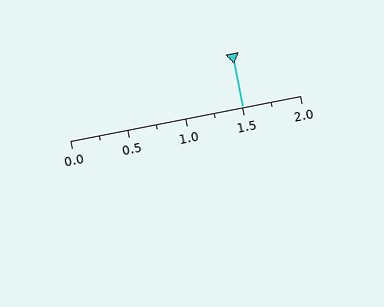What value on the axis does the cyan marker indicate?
The marker indicates approximately 1.5.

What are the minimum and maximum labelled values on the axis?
The axis runs from 0.0 to 2.0.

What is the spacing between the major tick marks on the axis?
The major ticks are spaced 0.5 apart.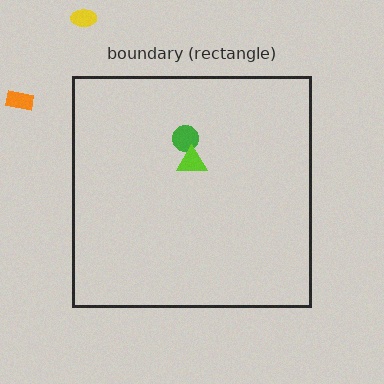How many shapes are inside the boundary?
2 inside, 2 outside.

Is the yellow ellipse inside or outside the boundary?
Outside.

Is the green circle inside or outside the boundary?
Inside.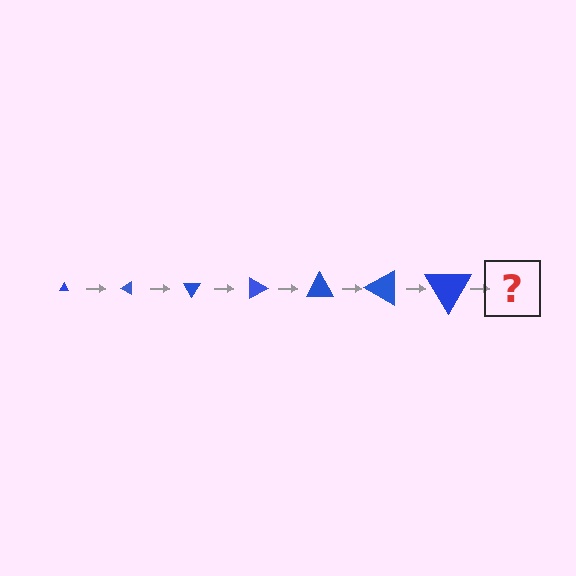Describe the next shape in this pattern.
It should be a triangle, larger than the previous one and rotated 210 degrees from the start.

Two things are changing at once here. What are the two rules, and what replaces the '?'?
The two rules are that the triangle grows larger each step and it rotates 30 degrees each step. The '?' should be a triangle, larger than the previous one and rotated 210 degrees from the start.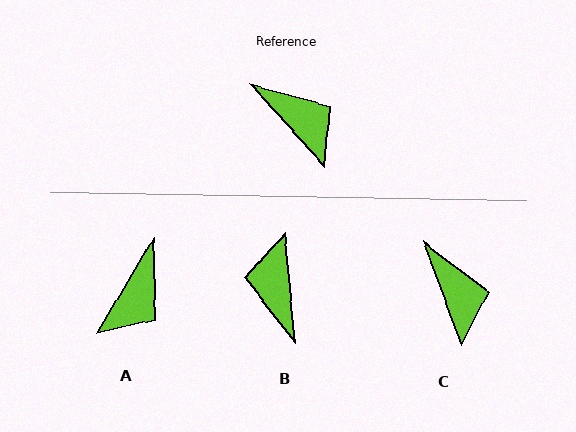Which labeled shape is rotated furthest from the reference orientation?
B, about 143 degrees away.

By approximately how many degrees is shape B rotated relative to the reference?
Approximately 143 degrees counter-clockwise.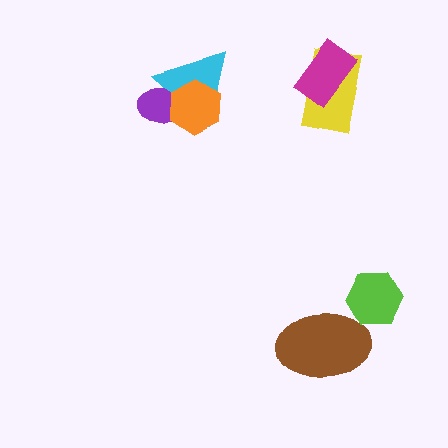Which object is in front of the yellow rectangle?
The magenta rectangle is in front of the yellow rectangle.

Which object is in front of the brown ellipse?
The lime hexagon is in front of the brown ellipse.